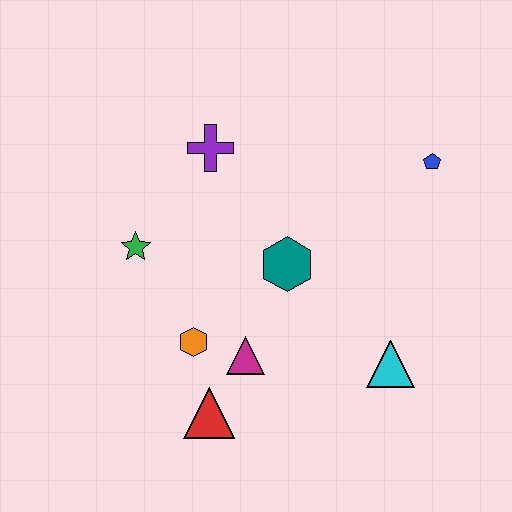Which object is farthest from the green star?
The blue pentagon is farthest from the green star.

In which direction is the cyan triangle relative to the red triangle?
The cyan triangle is to the right of the red triangle.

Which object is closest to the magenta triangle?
The orange hexagon is closest to the magenta triangle.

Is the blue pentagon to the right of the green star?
Yes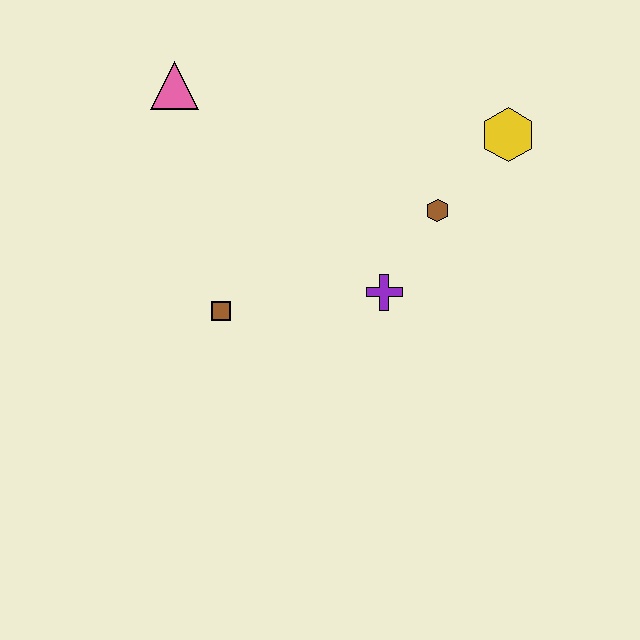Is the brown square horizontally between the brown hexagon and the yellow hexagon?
No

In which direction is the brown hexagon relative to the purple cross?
The brown hexagon is above the purple cross.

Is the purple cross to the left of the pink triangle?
No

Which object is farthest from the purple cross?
The pink triangle is farthest from the purple cross.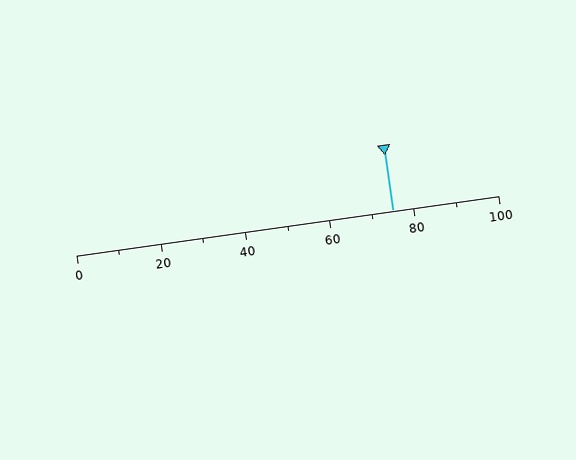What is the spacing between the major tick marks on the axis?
The major ticks are spaced 20 apart.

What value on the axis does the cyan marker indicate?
The marker indicates approximately 75.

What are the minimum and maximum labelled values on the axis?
The axis runs from 0 to 100.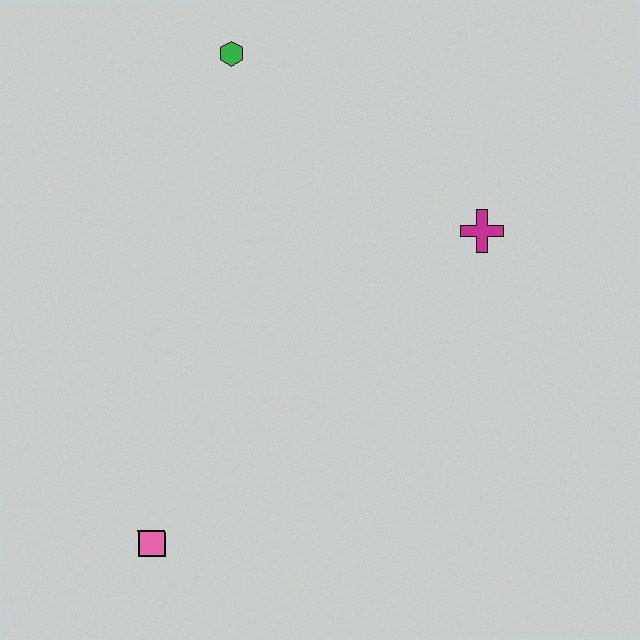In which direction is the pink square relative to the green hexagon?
The pink square is below the green hexagon.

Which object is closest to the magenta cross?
The green hexagon is closest to the magenta cross.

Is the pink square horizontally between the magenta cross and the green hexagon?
No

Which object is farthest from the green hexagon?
The pink square is farthest from the green hexagon.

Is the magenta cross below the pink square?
No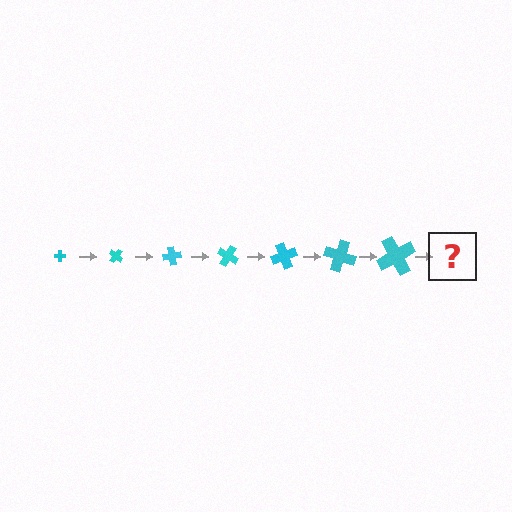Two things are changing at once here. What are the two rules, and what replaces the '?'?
The two rules are that the cross grows larger each step and it rotates 40 degrees each step. The '?' should be a cross, larger than the previous one and rotated 280 degrees from the start.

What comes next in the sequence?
The next element should be a cross, larger than the previous one and rotated 280 degrees from the start.